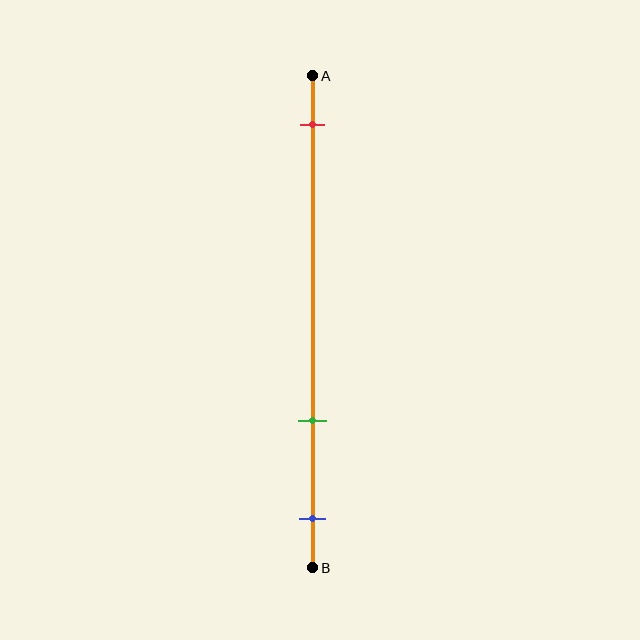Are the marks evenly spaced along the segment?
No, the marks are not evenly spaced.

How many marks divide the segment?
There are 3 marks dividing the segment.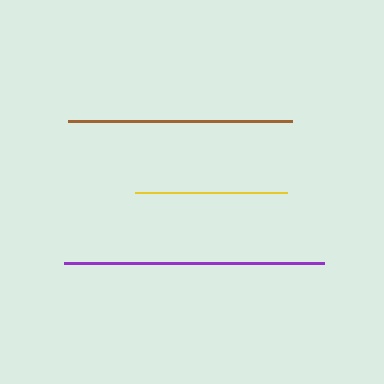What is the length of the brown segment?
The brown segment is approximately 224 pixels long.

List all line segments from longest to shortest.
From longest to shortest: purple, brown, yellow.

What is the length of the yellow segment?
The yellow segment is approximately 152 pixels long.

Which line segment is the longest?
The purple line is the longest at approximately 260 pixels.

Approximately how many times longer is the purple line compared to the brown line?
The purple line is approximately 1.2 times the length of the brown line.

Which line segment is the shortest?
The yellow line is the shortest at approximately 152 pixels.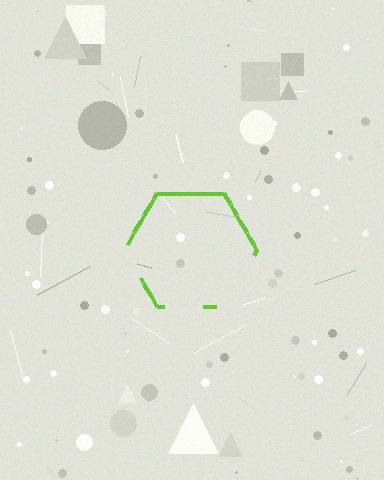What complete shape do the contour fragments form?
The contour fragments form a hexagon.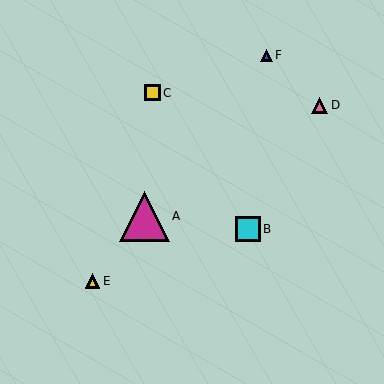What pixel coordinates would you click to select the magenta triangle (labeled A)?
Click at (144, 216) to select the magenta triangle A.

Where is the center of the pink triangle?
The center of the pink triangle is at (320, 105).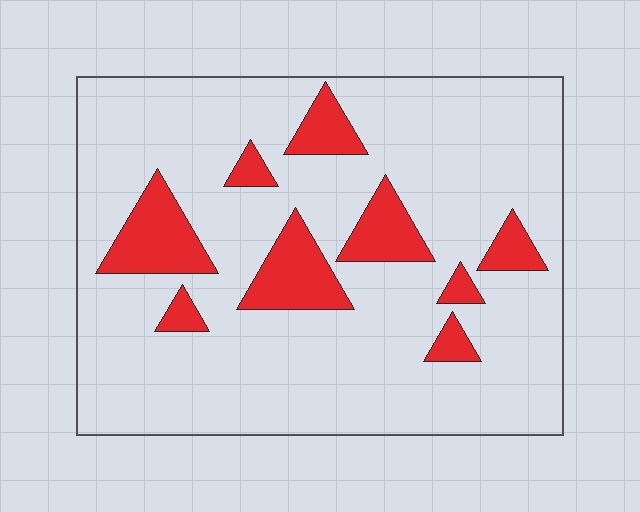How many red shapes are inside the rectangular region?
9.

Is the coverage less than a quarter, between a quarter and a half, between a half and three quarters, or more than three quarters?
Less than a quarter.